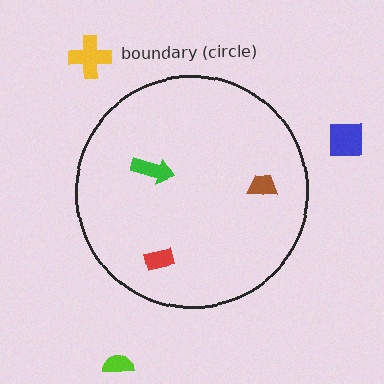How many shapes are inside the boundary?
3 inside, 3 outside.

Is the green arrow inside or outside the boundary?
Inside.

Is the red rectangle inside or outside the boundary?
Inside.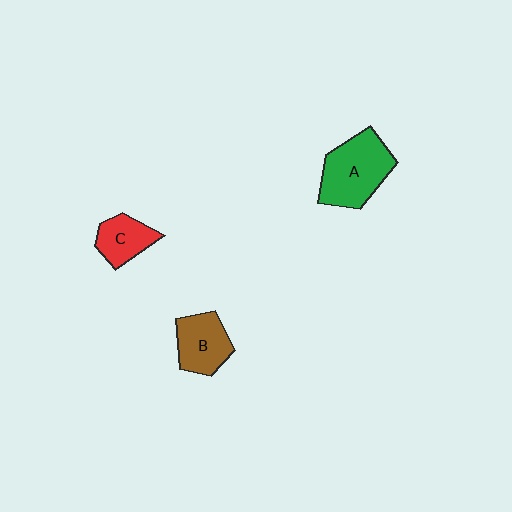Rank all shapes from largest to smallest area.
From largest to smallest: A (green), B (brown), C (red).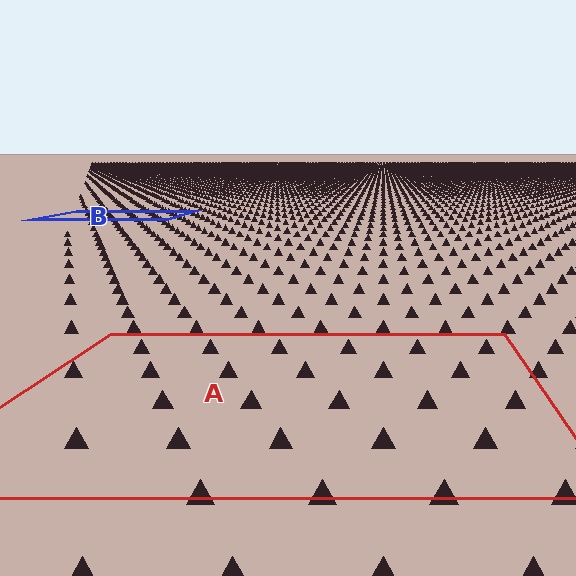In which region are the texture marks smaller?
The texture marks are smaller in region B, because it is farther away.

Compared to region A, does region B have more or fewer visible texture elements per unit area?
Region B has more texture elements per unit area — they are packed more densely because it is farther away.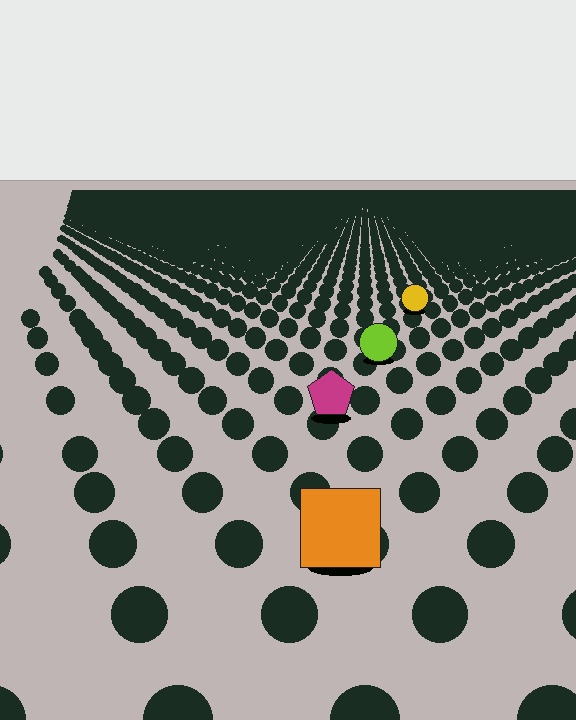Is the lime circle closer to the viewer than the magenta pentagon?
No. The magenta pentagon is closer — you can tell from the texture gradient: the ground texture is coarser near it.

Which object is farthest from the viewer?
The yellow circle is farthest from the viewer. It appears smaller and the ground texture around it is denser.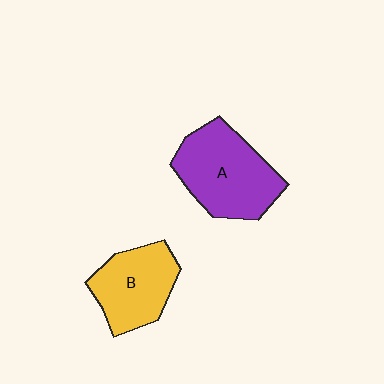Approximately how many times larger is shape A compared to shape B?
Approximately 1.3 times.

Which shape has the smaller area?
Shape B (yellow).